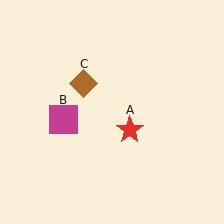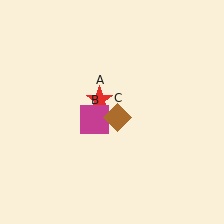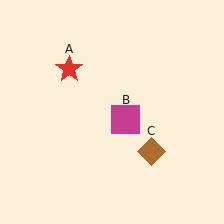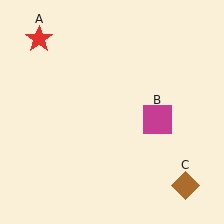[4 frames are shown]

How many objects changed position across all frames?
3 objects changed position: red star (object A), magenta square (object B), brown diamond (object C).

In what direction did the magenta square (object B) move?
The magenta square (object B) moved right.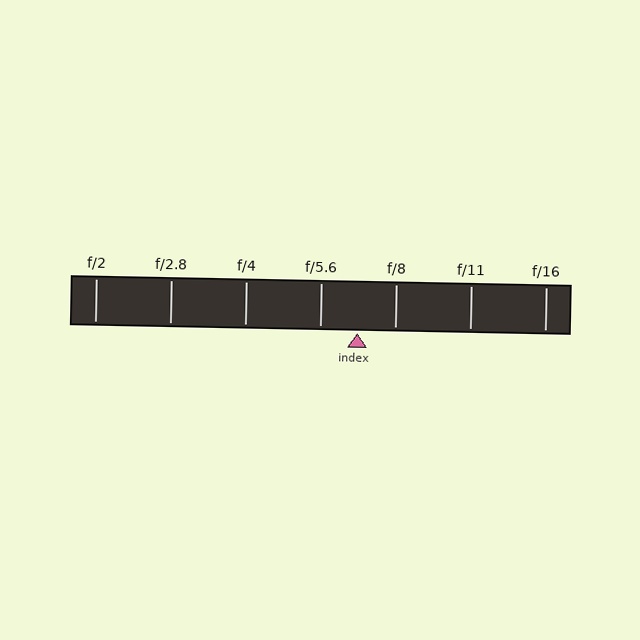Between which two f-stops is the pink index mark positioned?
The index mark is between f/5.6 and f/8.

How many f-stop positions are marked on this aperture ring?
There are 7 f-stop positions marked.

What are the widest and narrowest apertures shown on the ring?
The widest aperture shown is f/2 and the narrowest is f/16.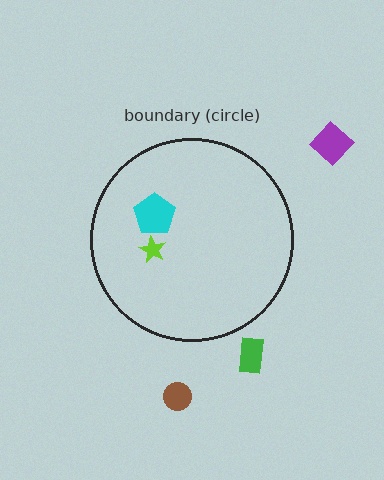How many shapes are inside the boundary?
2 inside, 3 outside.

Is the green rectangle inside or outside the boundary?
Outside.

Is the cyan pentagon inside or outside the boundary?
Inside.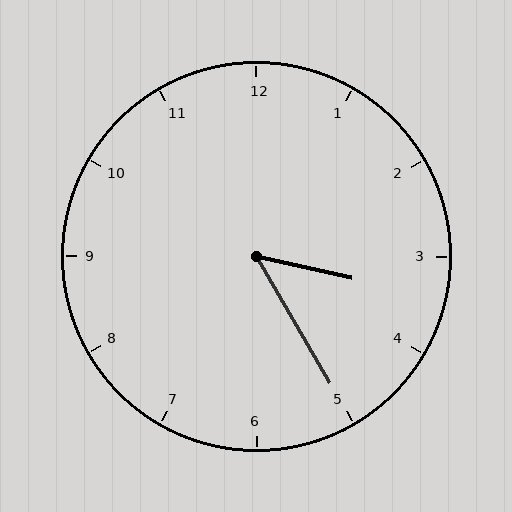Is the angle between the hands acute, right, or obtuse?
It is acute.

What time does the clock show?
3:25.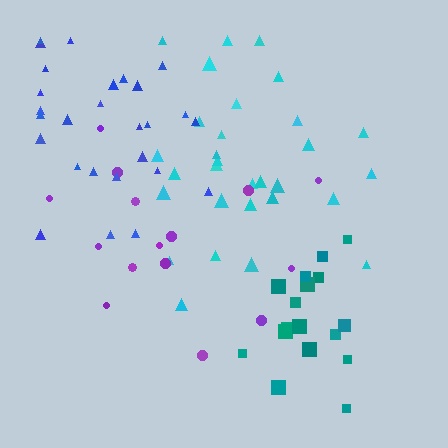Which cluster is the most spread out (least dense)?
Purple.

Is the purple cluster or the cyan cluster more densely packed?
Cyan.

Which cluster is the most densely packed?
Teal.